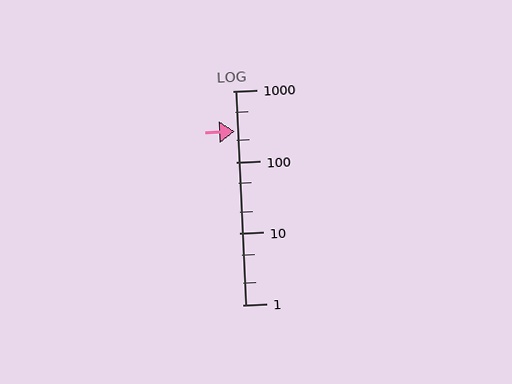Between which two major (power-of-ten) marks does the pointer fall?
The pointer is between 100 and 1000.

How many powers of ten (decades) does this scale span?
The scale spans 3 decades, from 1 to 1000.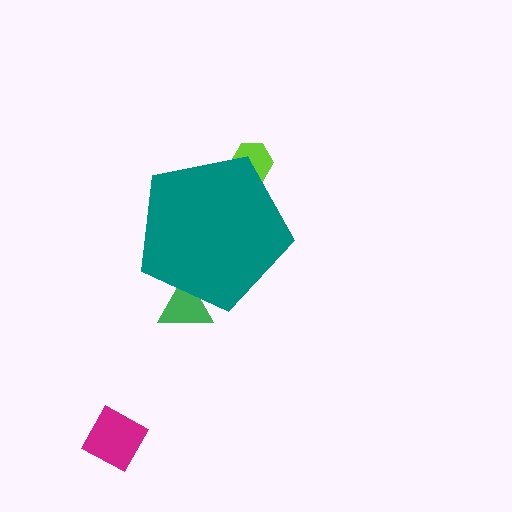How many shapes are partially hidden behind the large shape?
2 shapes are partially hidden.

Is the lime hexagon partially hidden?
Yes, the lime hexagon is partially hidden behind the teal pentagon.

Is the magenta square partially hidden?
No, the magenta square is fully visible.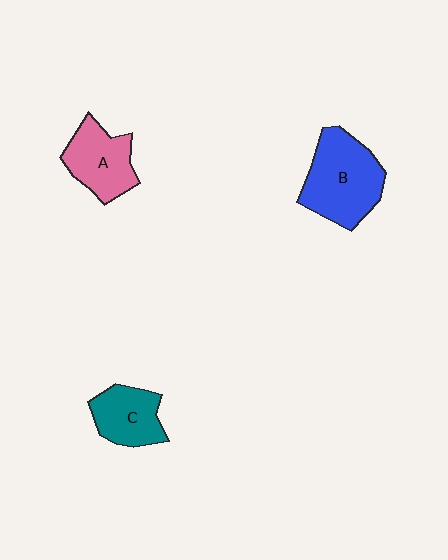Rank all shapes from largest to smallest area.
From largest to smallest: B (blue), A (pink), C (teal).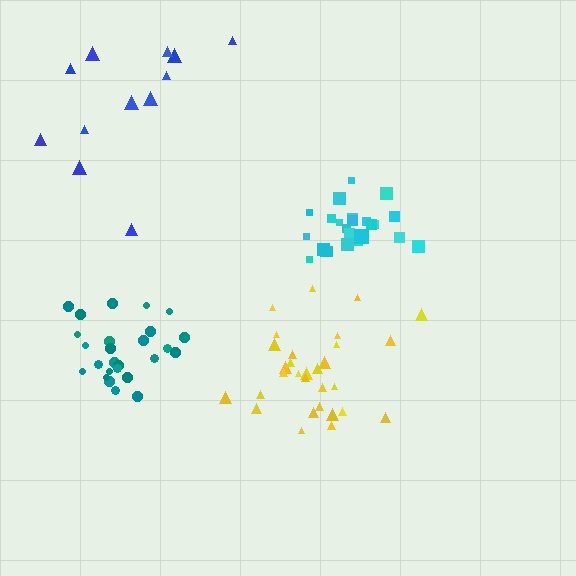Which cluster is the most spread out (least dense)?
Blue.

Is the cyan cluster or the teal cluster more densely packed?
Cyan.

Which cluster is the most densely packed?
Cyan.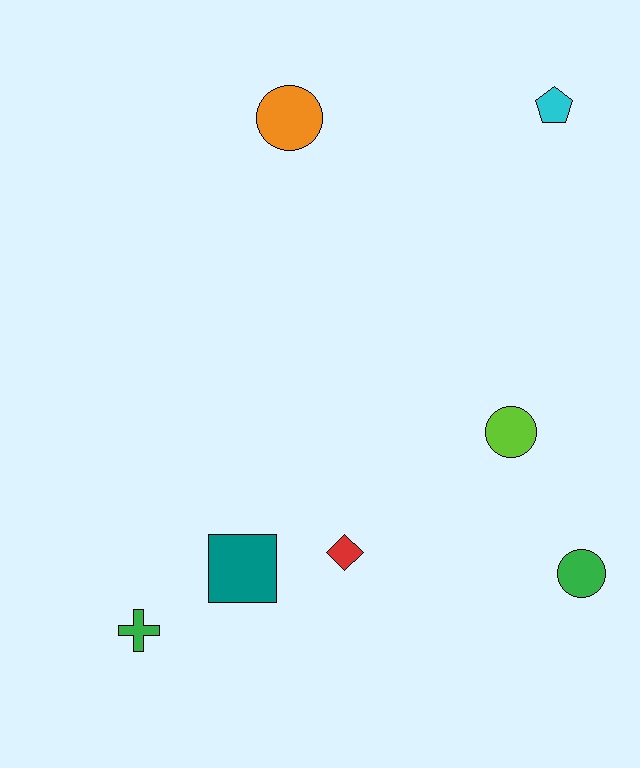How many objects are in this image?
There are 7 objects.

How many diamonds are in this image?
There is 1 diamond.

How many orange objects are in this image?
There is 1 orange object.